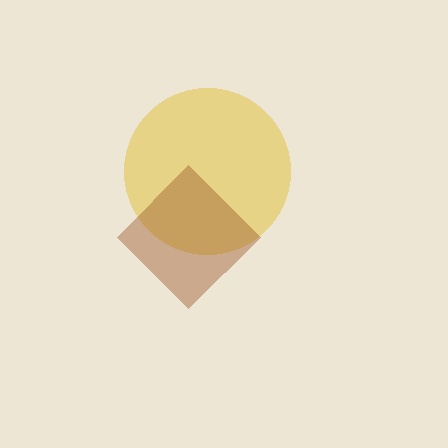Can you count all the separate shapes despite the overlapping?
Yes, there are 2 separate shapes.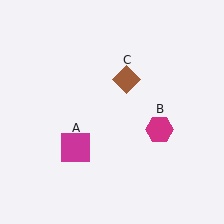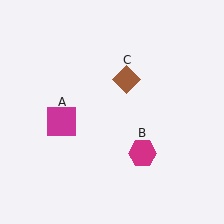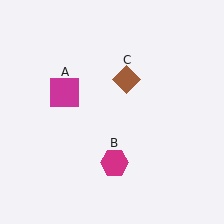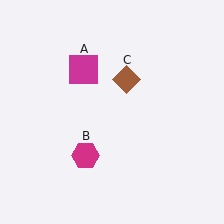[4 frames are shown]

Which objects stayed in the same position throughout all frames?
Brown diamond (object C) remained stationary.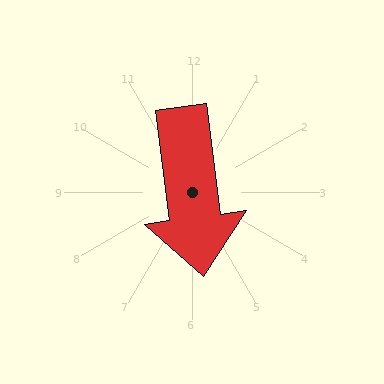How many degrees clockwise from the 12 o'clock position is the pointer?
Approximately 172 degrees.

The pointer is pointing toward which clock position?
Roughly 6 o'clock.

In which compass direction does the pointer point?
South.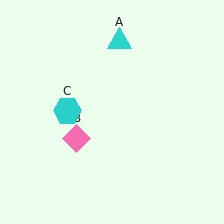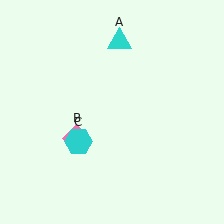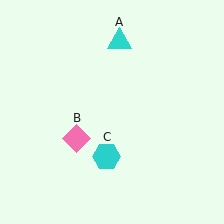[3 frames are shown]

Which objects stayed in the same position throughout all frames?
Cyan triangle (object A) and pink diamond (object B) remained stationary.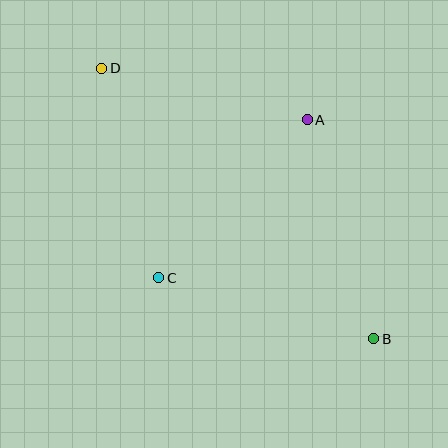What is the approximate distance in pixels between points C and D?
The distance between C and D is approximately 217 pixels.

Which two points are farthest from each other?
Points B and D are farthest from each other.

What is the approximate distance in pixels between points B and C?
The distance between B and C is approximately 224 pixels.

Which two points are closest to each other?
Points A and D are closest to each other.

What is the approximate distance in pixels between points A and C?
The distance between A and C is approximately 217 pixels.